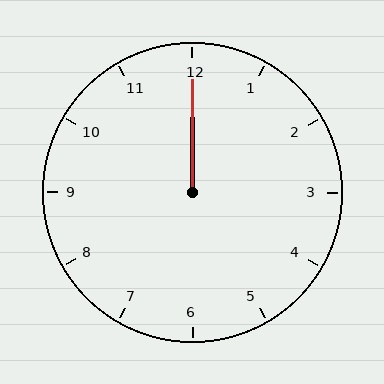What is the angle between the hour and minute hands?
Approximately 0 degrees.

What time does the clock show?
12:00.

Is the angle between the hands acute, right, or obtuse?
It is acute.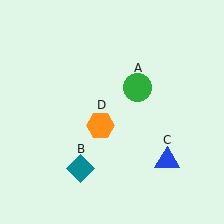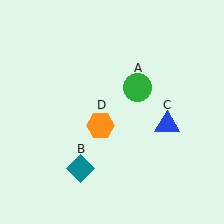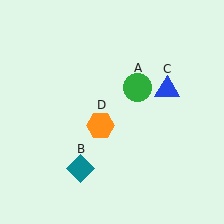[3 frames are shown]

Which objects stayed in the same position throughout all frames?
Green circle (object A) and teal diamond (object B) and orange hexagon (object D) remained stationary.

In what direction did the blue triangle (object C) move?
The blue triangle (object C) moved up.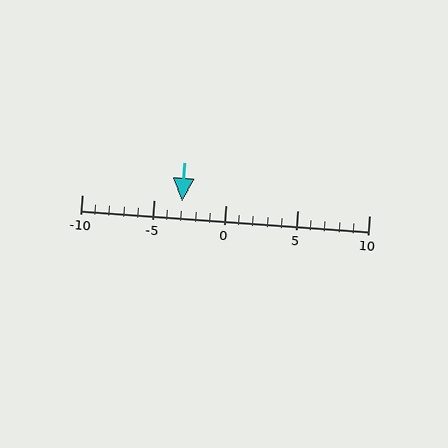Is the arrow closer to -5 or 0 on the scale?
The arrow is closer to -5.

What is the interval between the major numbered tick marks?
The major tick marks are spaced 5 units apart.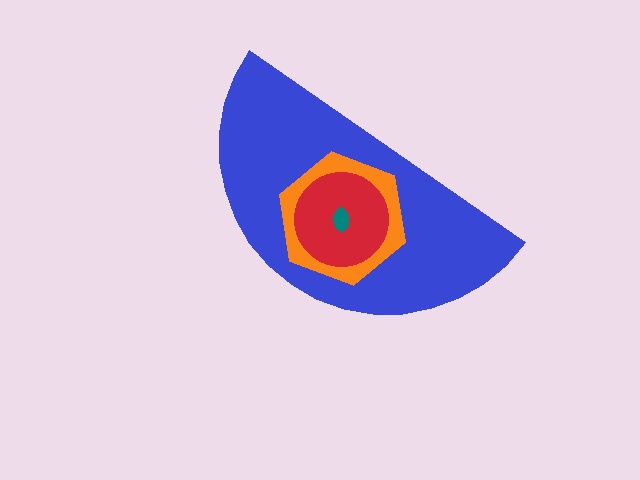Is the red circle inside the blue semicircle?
Yes.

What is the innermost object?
The teal ellipse.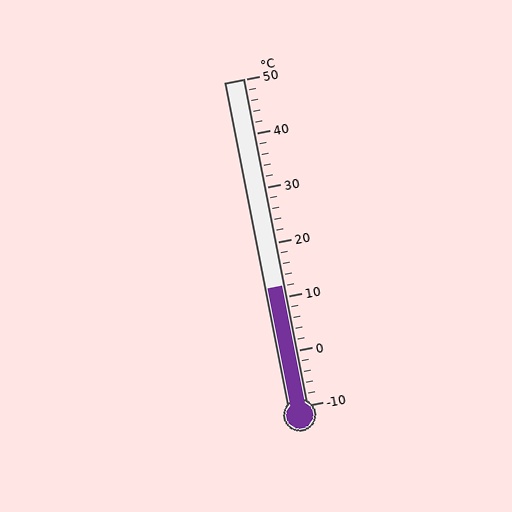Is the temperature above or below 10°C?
The temperature is above 10°C.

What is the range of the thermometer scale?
The thermometer scale ranges from -10°C to 50°C.